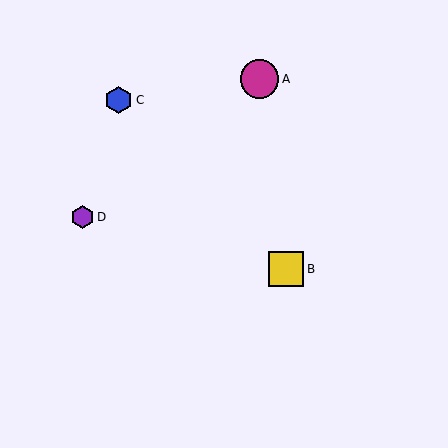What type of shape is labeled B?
Shape B is a yellow square.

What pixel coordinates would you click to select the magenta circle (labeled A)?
Click at (259, 79) to select the magenta circle A.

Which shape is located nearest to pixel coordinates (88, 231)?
The purple hexagon (labeled D) at (83, 217) is nearest to that location.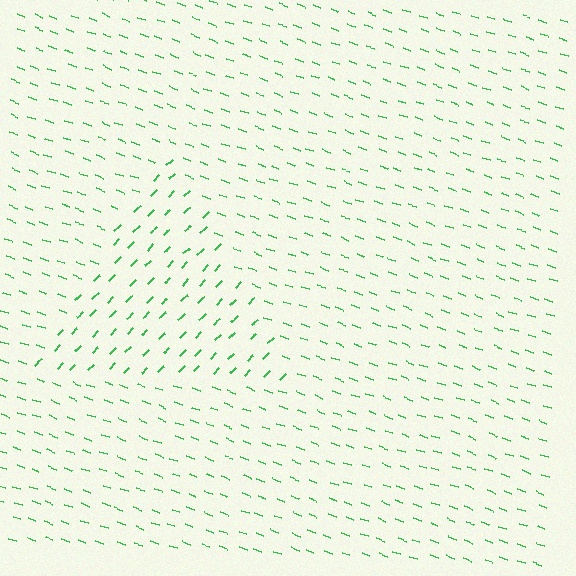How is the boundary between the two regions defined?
The boundary is defined purely by a change in line orientation (approximately 66 degrees difference). All lines are the same color and thickness.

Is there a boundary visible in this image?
Yes, there is a texture boundary formed by a change in line orientation.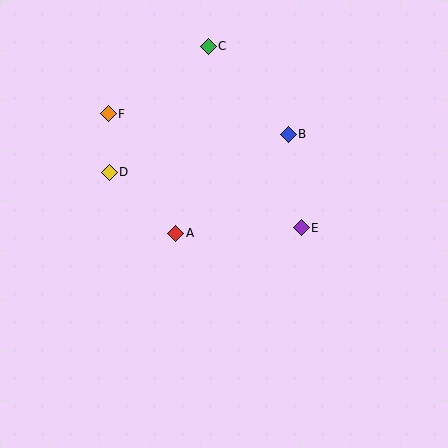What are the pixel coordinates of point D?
Point D is at (109, 172).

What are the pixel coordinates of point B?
Point B is at (288, 134).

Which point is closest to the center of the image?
Point A at (176, 233) is closest to the center.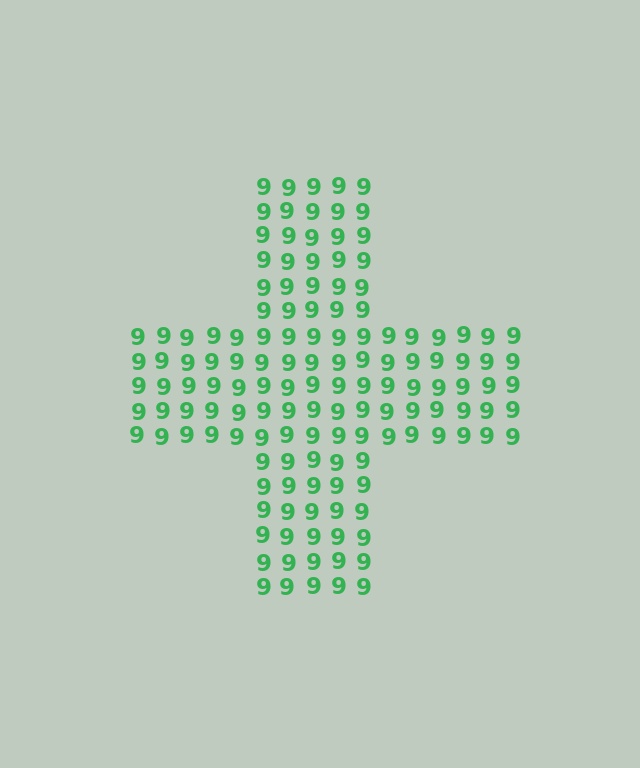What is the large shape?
The large shape is a cross.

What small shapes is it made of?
It is made of small digit 9's.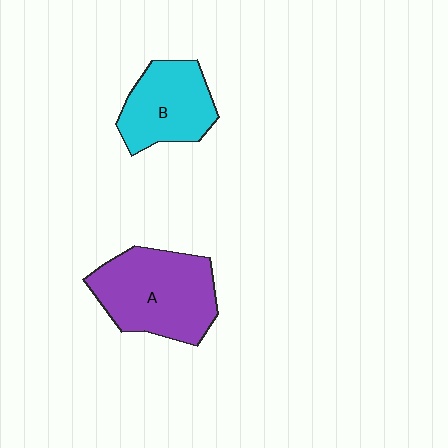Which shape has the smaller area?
Shape B (cyan).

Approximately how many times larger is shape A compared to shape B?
Approximately 1.4 times.